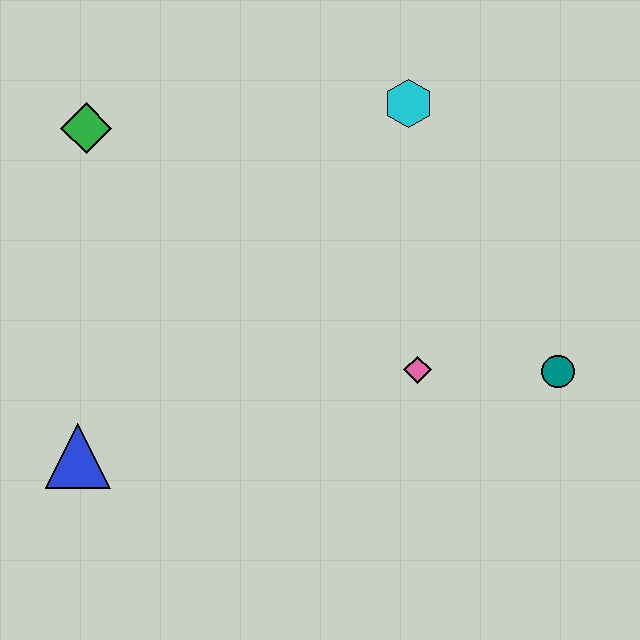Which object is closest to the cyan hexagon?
The pink diamond is closest to the cyan hexagon.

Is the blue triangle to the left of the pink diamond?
Yes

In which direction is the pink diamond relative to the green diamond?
The pink diamond is to the right of the green diamond.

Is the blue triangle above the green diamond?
No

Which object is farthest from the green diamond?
The teal circle is farthest from the green diamond.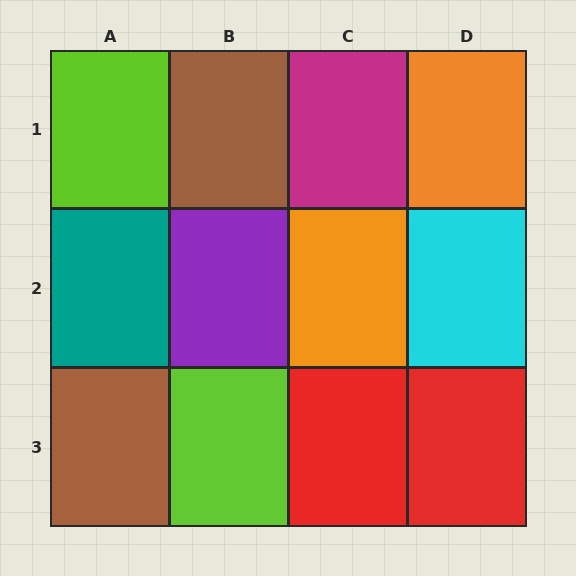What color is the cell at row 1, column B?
Brown.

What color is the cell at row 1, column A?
Lime.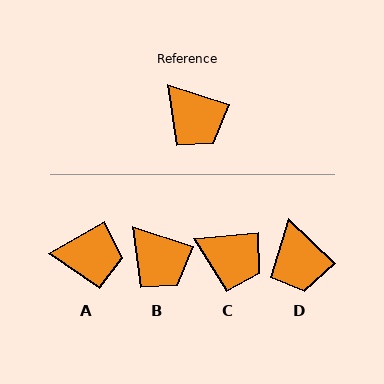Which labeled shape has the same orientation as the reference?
B.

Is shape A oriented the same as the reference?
No, it is off by about 48 degrees.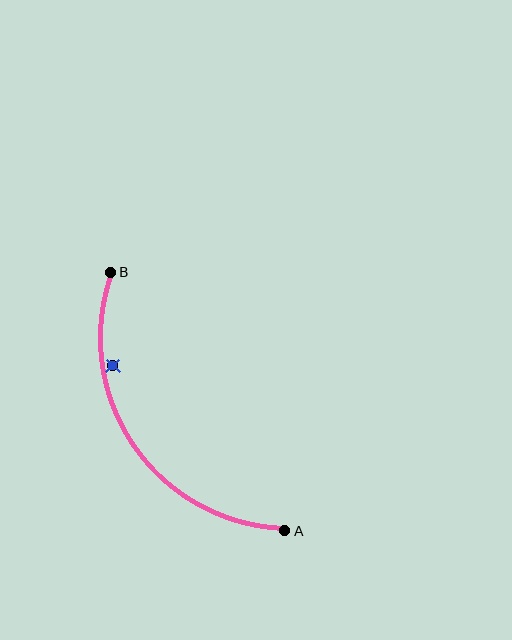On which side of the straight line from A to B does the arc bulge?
The arc bulges below and to the left of the straight line connecting A and B.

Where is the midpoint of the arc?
The arc midpoint is the point on the curve farthest from the straight line joining A and B. It sits below and to the left of that line.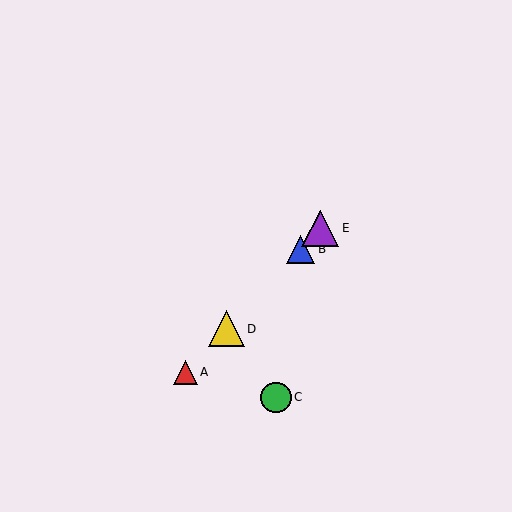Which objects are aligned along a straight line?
Objects A, B, D, E are aligned along a straight line.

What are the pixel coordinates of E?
Object E is at (320, 228).